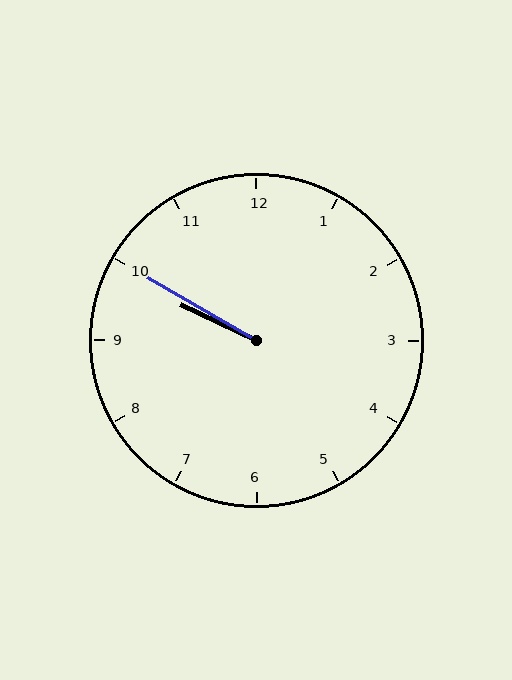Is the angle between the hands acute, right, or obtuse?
It is acute.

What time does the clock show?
9:50.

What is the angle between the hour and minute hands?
Approximately 5 degrees.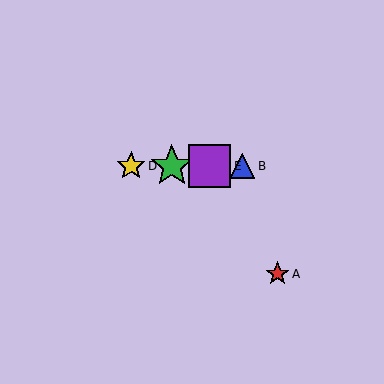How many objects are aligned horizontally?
4 objects (B, C, D, E) are aligned horizontally.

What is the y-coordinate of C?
Object C is at y≈166.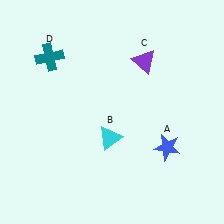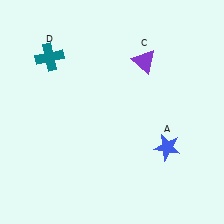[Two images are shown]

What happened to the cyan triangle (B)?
The cyan triangle (B) was removed in Image 2. It was in the bottom-left area of Image 1.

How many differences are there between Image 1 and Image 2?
There is 1 difference between the two images.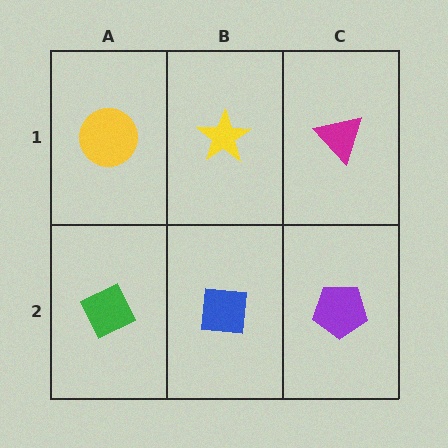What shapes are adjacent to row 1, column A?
A green diamond (row 2, column A), a yellow star (row 1, column B).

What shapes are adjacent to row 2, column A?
A yellow circle (row 1, column A), a blue square (row 2, column B).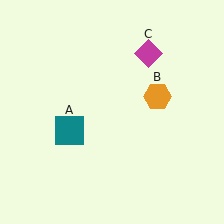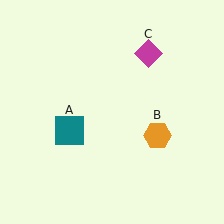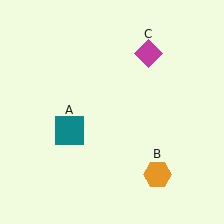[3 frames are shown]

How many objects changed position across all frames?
1 object changed position: orange hexagon (object B).